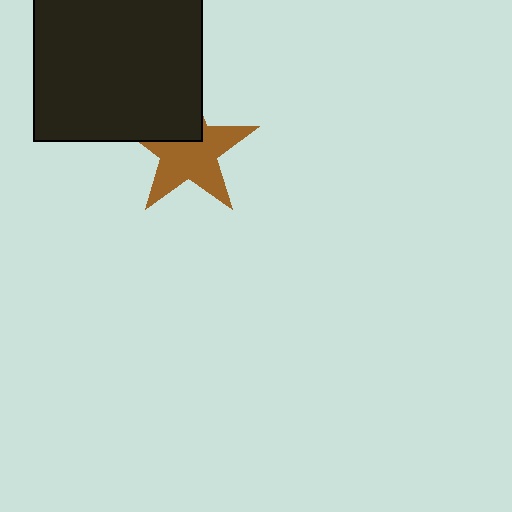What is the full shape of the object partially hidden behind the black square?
The partially hidden object is a brown star.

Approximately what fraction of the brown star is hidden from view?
Roughly 32% of the brown star is hidden behind the black square.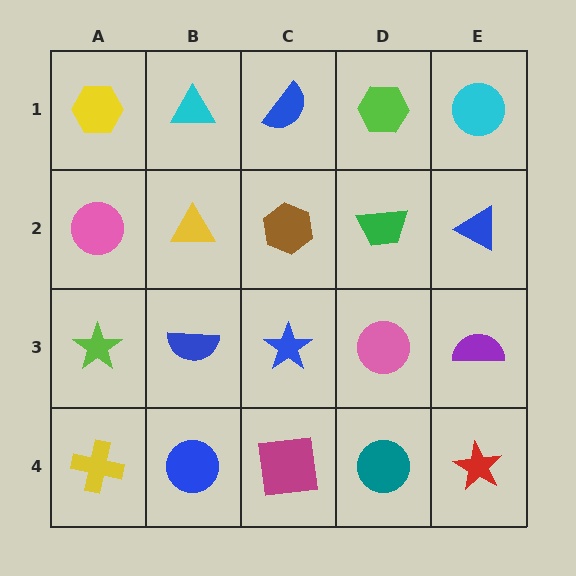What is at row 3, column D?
A pink circle.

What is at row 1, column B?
A cyan triangle.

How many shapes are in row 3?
5 shapes.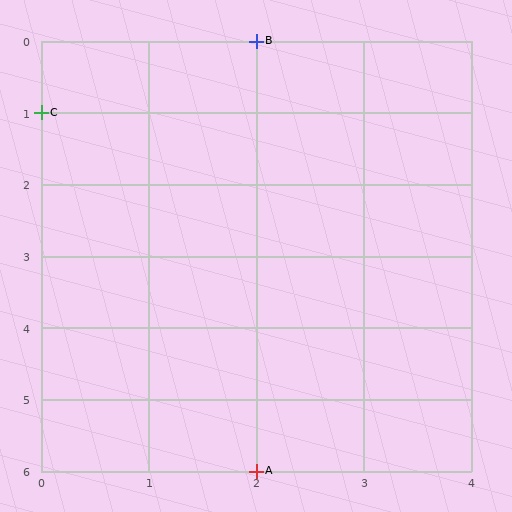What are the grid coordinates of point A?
Point A is at grid coordinates (2, 6).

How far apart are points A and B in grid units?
Points A and B are 6 rows apart.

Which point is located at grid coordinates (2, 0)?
Point B is at (2, 0).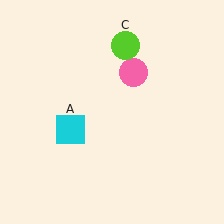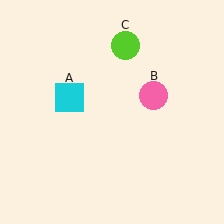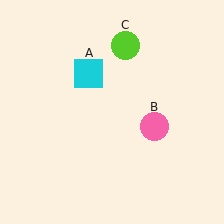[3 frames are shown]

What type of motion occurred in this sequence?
The cyan square (object A), pink circle (object B) rotated clockwise around the center of the scene.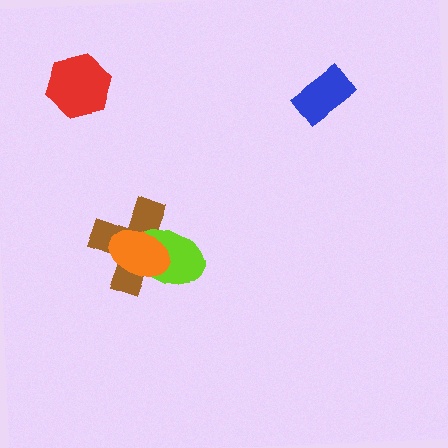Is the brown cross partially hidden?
Yes, it is partially covered by another shape.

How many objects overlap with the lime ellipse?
2 objects overlap with the lime ellipse.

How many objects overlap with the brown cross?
2 objects overlap with the brown cross.